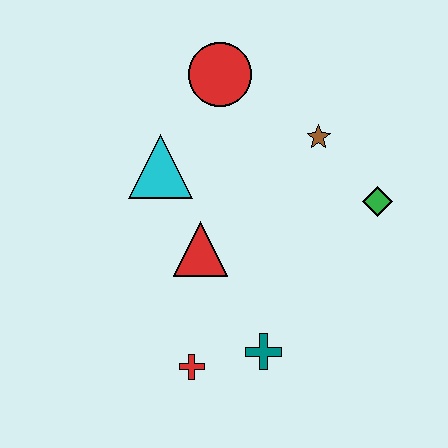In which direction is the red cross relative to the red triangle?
The red cross is below the red triangle.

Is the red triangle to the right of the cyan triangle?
Yes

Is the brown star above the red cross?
Yes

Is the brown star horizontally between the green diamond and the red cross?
Yes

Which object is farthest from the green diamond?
The red cross is farthest from the green diamond.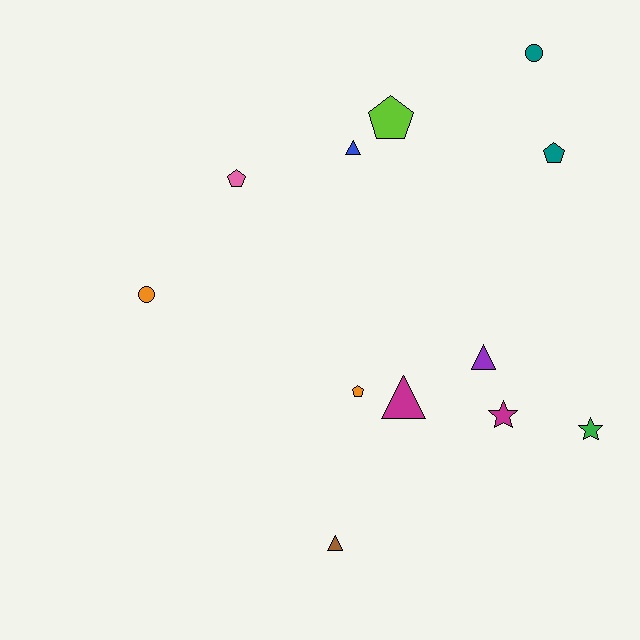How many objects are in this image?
There are 12 objects.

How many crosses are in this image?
There are no crosses.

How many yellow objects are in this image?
There are no yellow objects.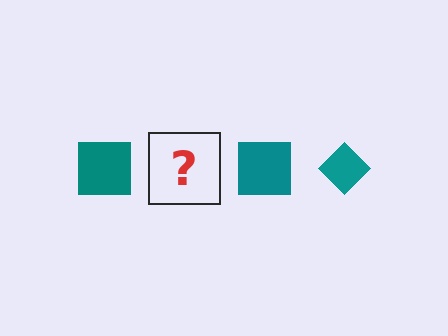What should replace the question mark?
The question mark should be replaced with a teal diamond.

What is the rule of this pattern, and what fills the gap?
The rule is that the pattern cycles through square, diamond shapes in teal. The gap should be filled with a teal diamond.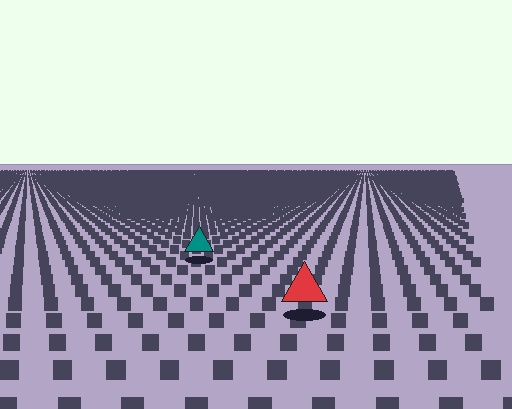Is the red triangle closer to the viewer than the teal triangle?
Yes. The red triangle is closer — you can tell from the texture gradient: the ground texture is coarser near it.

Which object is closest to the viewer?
The red triangle is closest. The texture marks near it are larger and more spread out.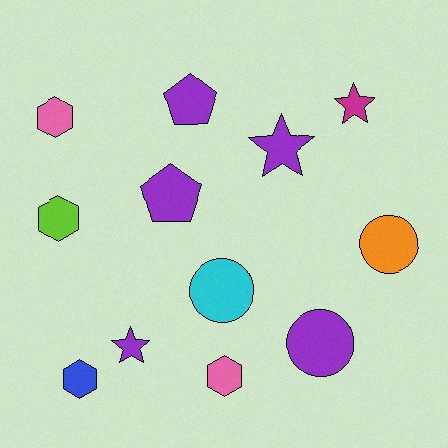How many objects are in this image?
There are 12 objects.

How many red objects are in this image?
There are no red objects.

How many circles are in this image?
There are 3 circles.